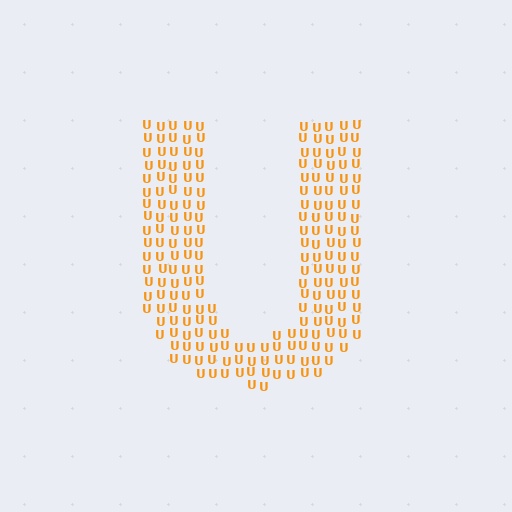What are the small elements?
The small elements are letter U's.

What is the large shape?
The large shape is the letter U.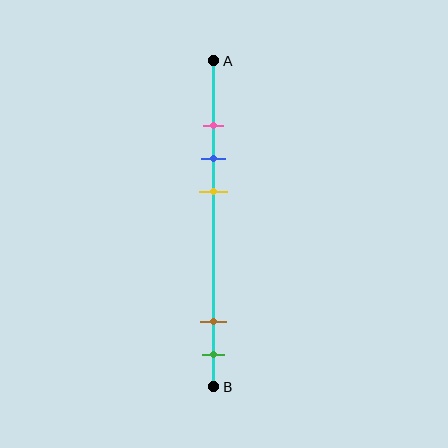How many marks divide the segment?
There are 5 marks dividing the segment.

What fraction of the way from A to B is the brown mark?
The brown mark is approximately 80% (0.8) of the way from A to B.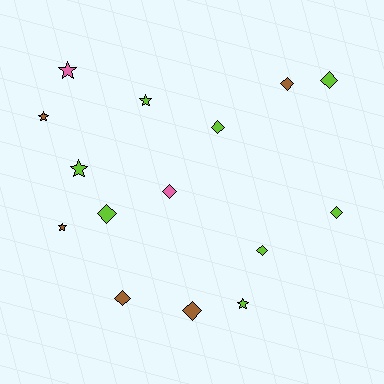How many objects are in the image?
There are 15 objects.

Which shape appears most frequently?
Diamond, with 9 objects.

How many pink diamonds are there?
There is 1 pink diamond.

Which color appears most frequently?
Lime, with 8 objects.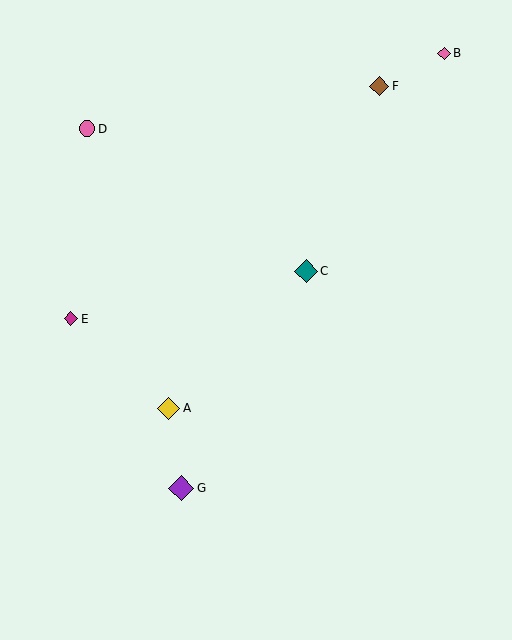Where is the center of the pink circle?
The center of the pink circle is at (87, 129).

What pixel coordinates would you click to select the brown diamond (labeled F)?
Click at (379, 86) to select the brown diamond F.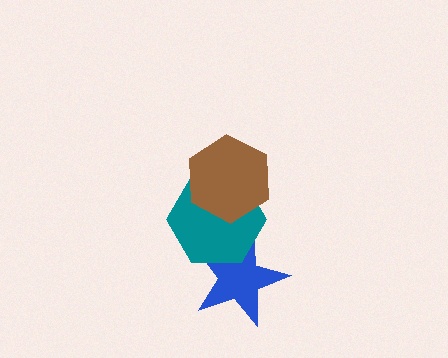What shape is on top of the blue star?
The teal hexagon is on top of the blue star.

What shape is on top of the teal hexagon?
The brown hexagon is on top of the teal hexagon.